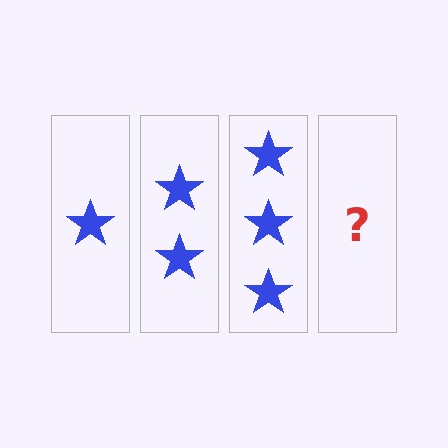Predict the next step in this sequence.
The next step is 4 stars.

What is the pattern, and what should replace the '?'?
The pattern is that each step adds one more star. The '?' should be 4 stars.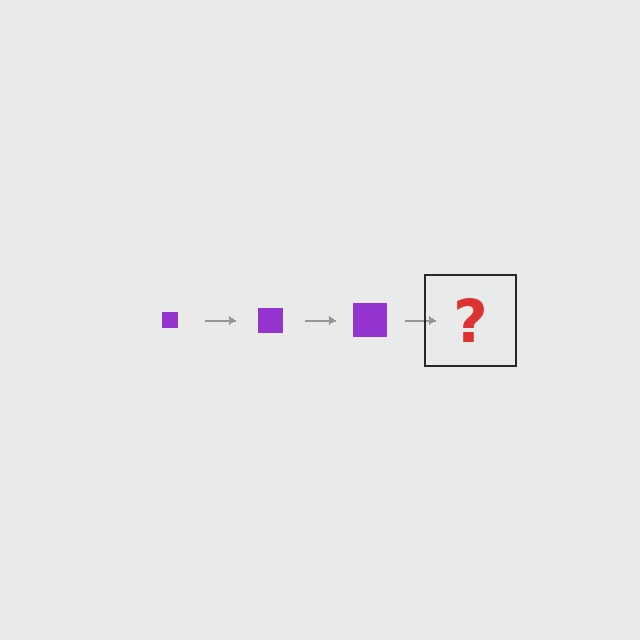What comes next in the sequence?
The next element should be a purple square, larger than the previous one.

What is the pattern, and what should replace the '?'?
The pattern is that the square gets progressively larger each step. The '?' should be a purple square, larger than the previous one.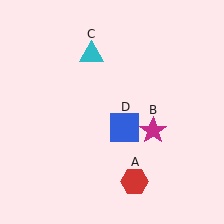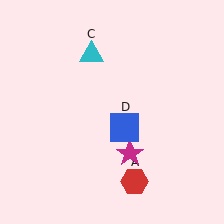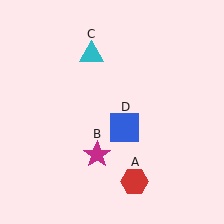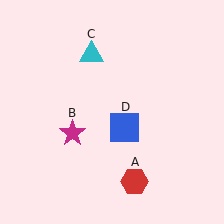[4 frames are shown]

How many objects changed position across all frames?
1 object changed position: magenta star (object B).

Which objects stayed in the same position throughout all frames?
Red hexagon (object A) and cyan triangle (object C) and blue square (object D) remained stationary.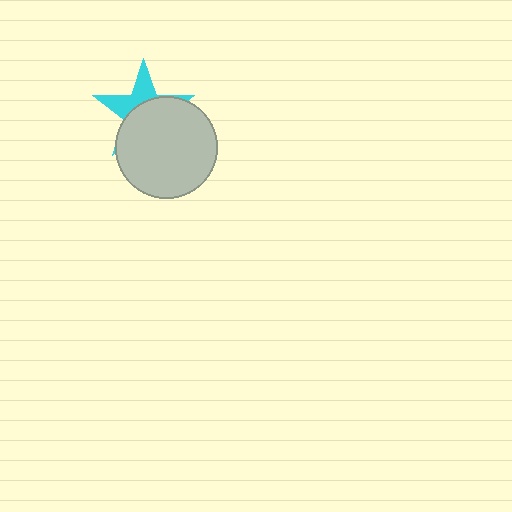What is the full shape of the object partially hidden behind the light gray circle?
The partially hidden object is a cyan star.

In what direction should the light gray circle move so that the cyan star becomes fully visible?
The light gray circle should move down. That is the shortest direction to clear the overlap and leave the cyan star fully visible.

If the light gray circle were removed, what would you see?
You would see the complete cyan star.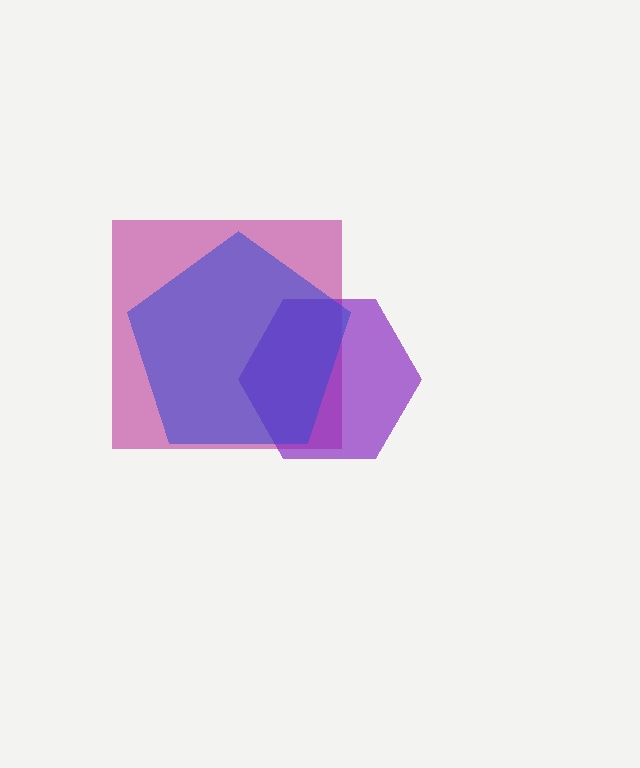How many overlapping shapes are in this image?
There are 3 overlapping shapes in the image.